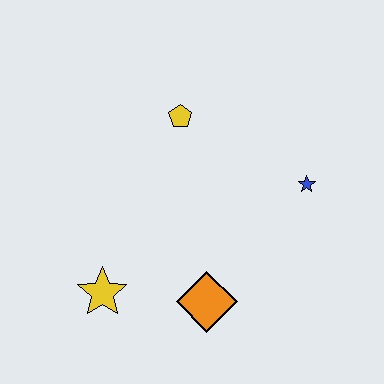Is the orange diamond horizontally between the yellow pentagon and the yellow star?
No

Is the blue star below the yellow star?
No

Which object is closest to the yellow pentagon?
The blue star is closest to the yellow pentagon.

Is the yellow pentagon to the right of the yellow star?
Yes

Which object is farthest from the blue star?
The yellow star is farthest from the blue star.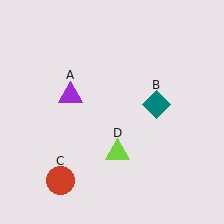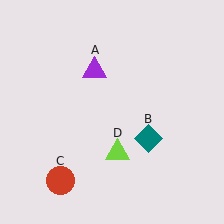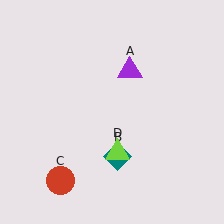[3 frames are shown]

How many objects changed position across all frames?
2 objects changed position: purple triangle (object A), teal diamond (object B).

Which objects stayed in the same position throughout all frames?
Red circle (object C) and lime triangle (object D) remained stationary.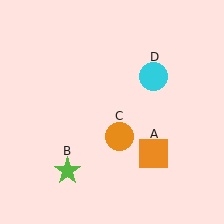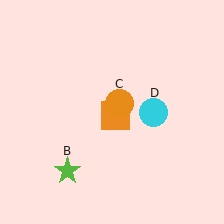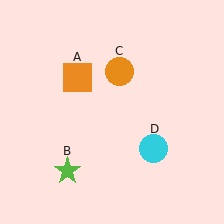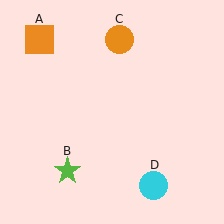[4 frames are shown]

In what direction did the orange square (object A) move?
The orange square (object A) moved up and to the left.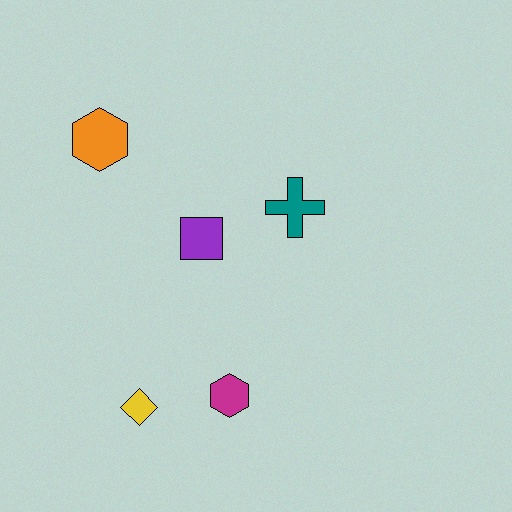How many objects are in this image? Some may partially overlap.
There are 5 objects.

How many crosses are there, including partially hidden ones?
There is 1 cross.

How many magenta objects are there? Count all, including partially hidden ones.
There is 1 magenta object.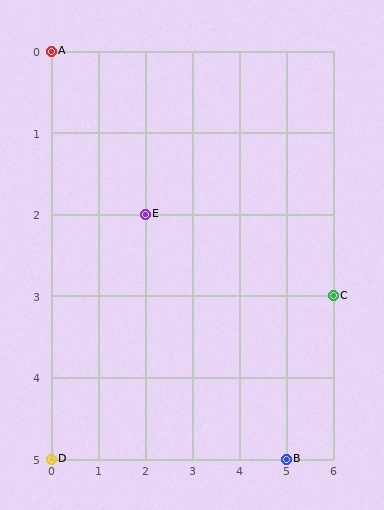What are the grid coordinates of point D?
Point D is at grid coordinates (0, 5).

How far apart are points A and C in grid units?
Points A and C are 6 columns and 3 rows apart (about 6.7 grid units diagonally).